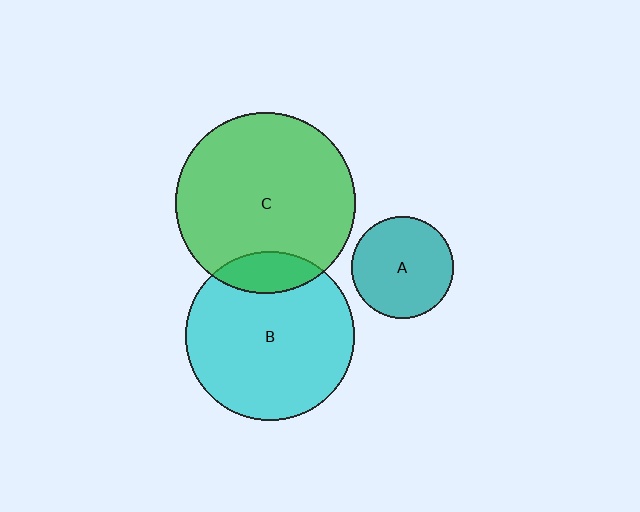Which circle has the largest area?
Circle C (green).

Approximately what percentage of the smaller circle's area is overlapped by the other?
Approximately 15%.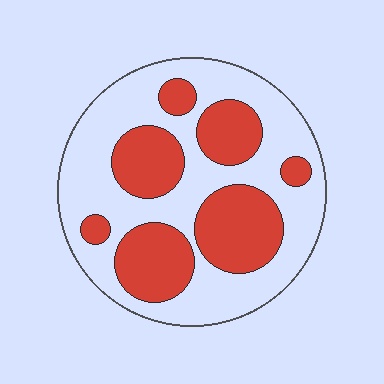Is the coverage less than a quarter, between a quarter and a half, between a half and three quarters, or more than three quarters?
Between a quarter and a half.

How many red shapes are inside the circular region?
7.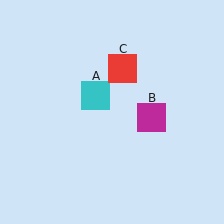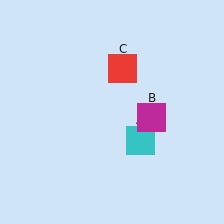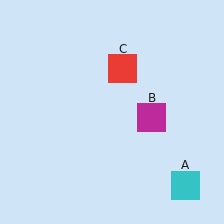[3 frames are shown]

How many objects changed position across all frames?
1 object changed position: cyan square (object A).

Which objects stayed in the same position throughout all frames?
Magenta square (object B) and red square (object C) remained stationary.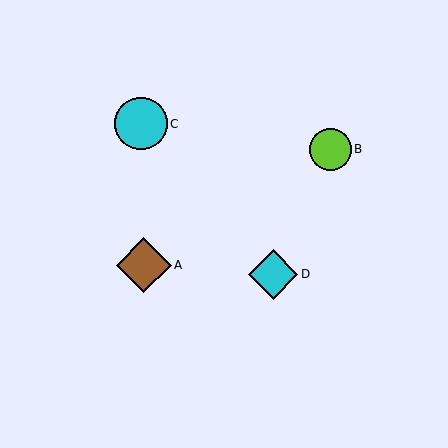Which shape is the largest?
The brown diamond (labeled A) is the largest.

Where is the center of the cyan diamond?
The center of the cyan diamond is at (273, 274).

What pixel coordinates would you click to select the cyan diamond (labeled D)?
Click at (273, 274) to select the cyan diamond D.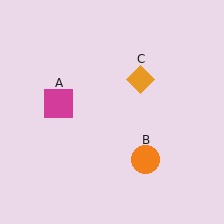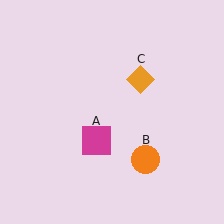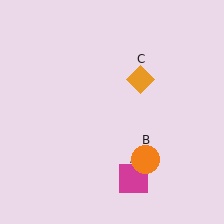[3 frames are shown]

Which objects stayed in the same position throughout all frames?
Orange circle (object B) and orange diamond (object C) remained stationary.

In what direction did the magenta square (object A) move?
The magenta square (object A) moved down and to the right.